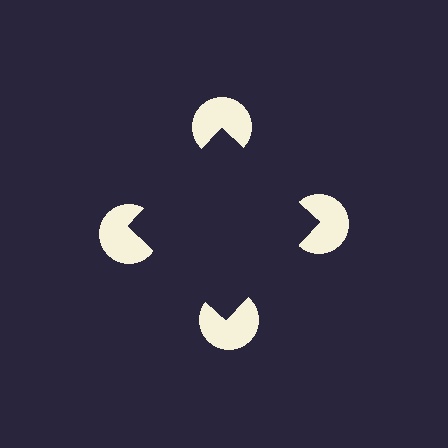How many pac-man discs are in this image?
There are 4 — one at each vertex of the illusory square.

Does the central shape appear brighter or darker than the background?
It typically appears slightly darker than the background, even though no actual brightness change is drawn.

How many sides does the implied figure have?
4 sides.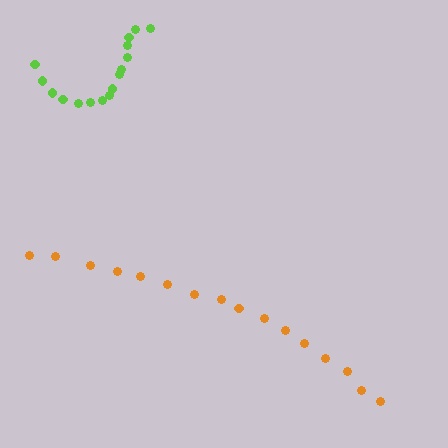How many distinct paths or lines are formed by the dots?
There are 2 distinct paths.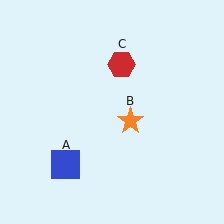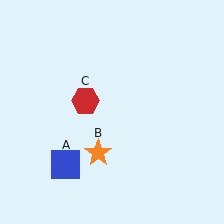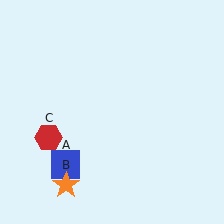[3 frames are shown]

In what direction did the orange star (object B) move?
The orange star (object B) moved down and to the left.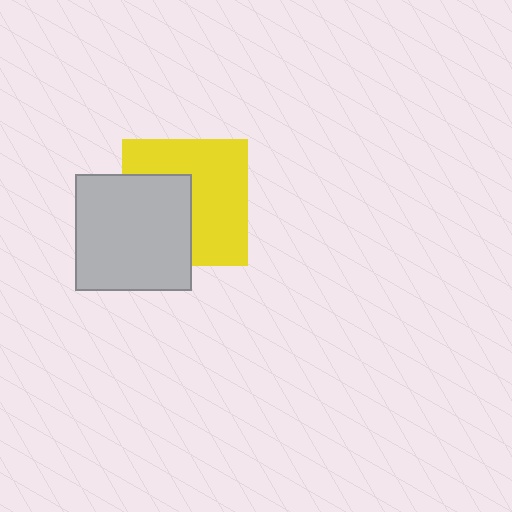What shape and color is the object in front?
The object in front is a light gray square.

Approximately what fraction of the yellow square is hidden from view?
Roughly 41% of the yellow square is hidden behind the light gray square.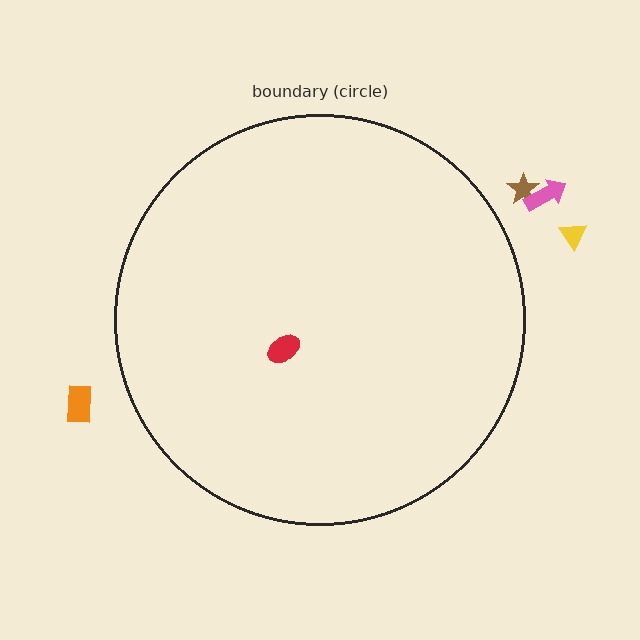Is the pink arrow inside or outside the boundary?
Outside.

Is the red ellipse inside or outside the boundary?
Inside.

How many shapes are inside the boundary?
1 inside, 4 outside.